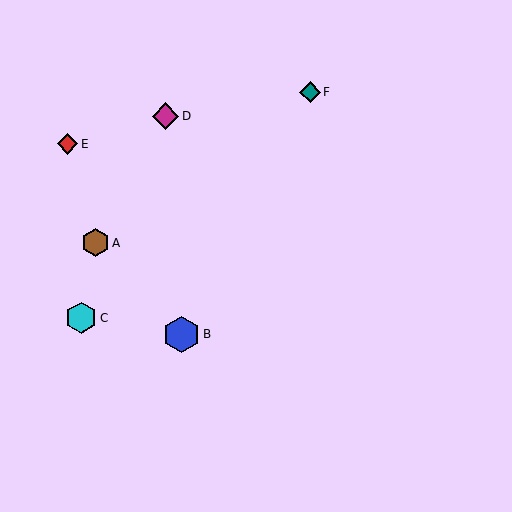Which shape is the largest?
The blue hexagon (labeled B) is the largest.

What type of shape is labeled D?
Shape D is a magenta diamond.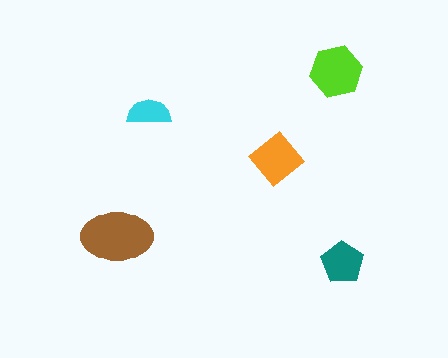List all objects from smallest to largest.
The cyan semicircle, the teal pentagon, the orange diamond, the lime hexagon, the brown ellipse.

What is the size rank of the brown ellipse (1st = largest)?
1st.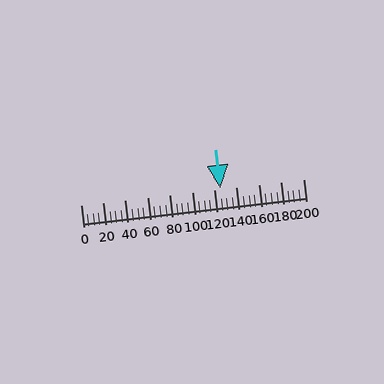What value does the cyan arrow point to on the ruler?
The cyan arrow points to approximately 125.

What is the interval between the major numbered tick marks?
The major tick marks are spaced 20 units apart.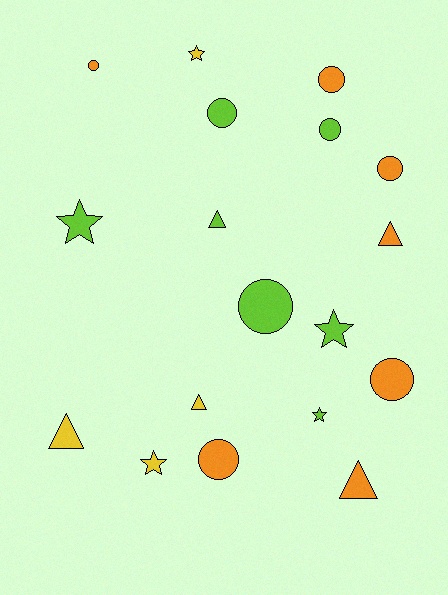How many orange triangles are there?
There are 2 orange triangles.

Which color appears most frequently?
Orange, with 7 objects.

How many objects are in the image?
There are 18 objects.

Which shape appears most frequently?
Circle, with 8 objects.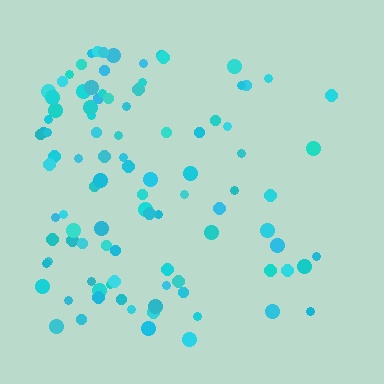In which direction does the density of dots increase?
From right to left, with the left side densest.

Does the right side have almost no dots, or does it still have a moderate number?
Still a moderate number, just noticeably fewer than the left.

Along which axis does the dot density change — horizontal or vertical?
Horizontal.